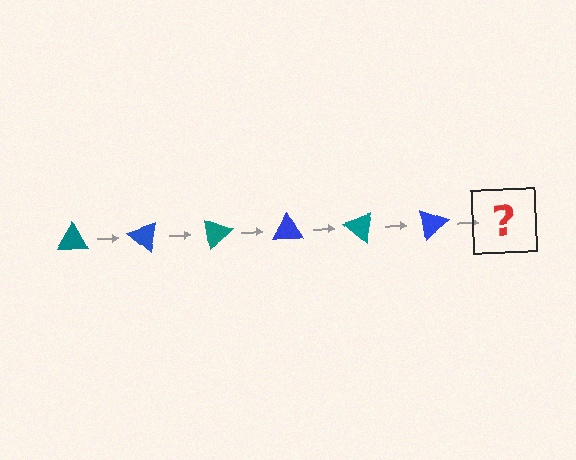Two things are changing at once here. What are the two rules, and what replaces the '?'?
The two rules are that it rotates 40 degrees each step and the color cycles through teal and blue. The '?' should be a teal triangle, rotated 240 degrees from the start.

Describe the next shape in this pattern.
It should be a teal triangle, rotated 240 degrees from the start.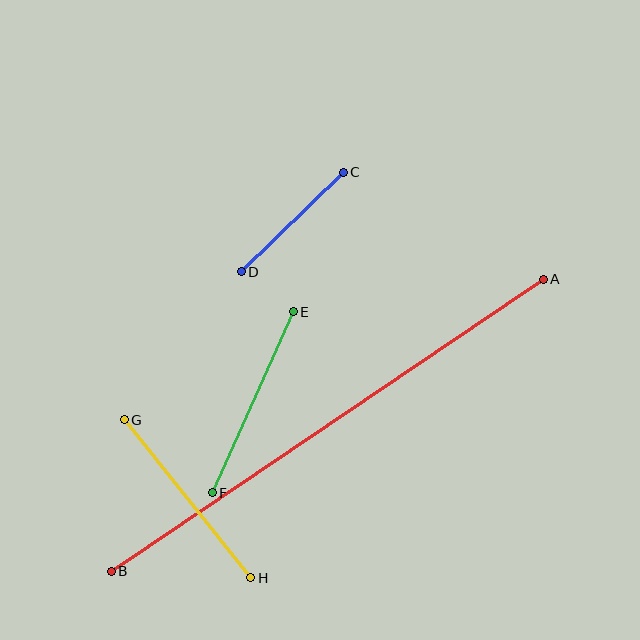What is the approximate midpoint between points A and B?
The midpoint is at approximately (327, 425) pixels.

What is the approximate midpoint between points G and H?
The midpoint is at approximately (188, 499) pixels.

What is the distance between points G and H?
The distance is approximately 203 pixels.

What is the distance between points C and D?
The distance is approximately 142 pixels.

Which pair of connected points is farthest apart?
Points A and B are farthest apart.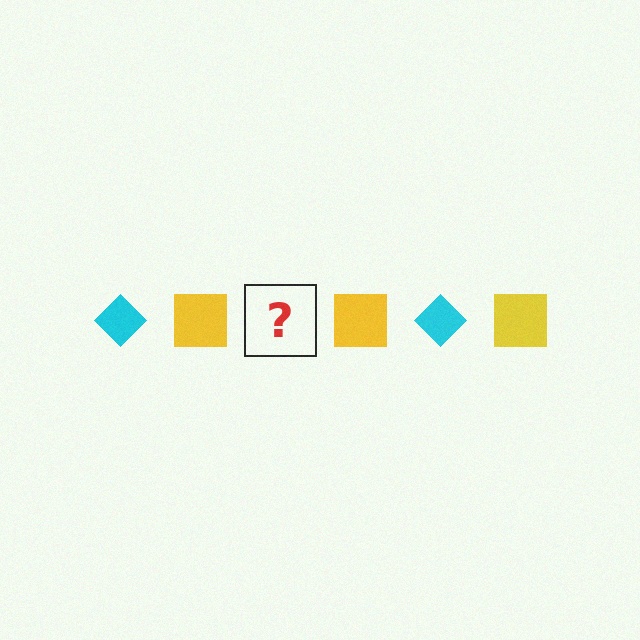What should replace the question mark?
The question mark should be replaced with a cyan diamond.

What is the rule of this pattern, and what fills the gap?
The rule is that the pattern alternates between cyan diamond and yellow square. The gap should be filled with a cyan diamond.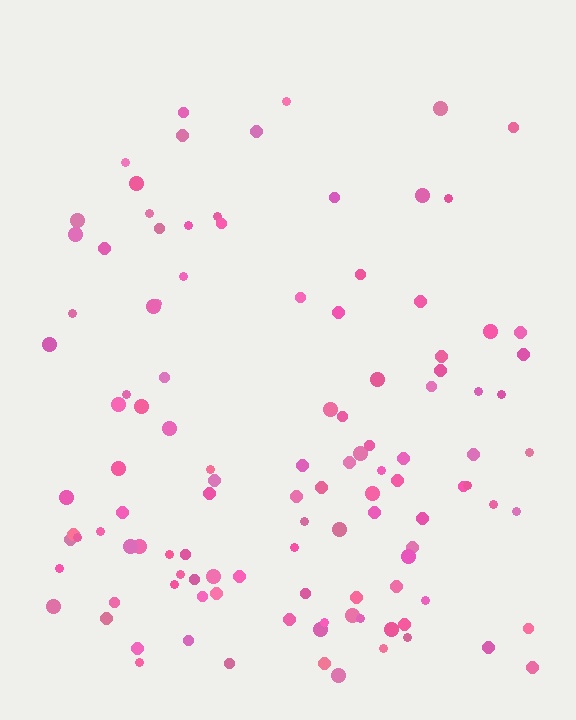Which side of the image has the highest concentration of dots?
The bottom.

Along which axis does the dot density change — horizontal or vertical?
Vertical.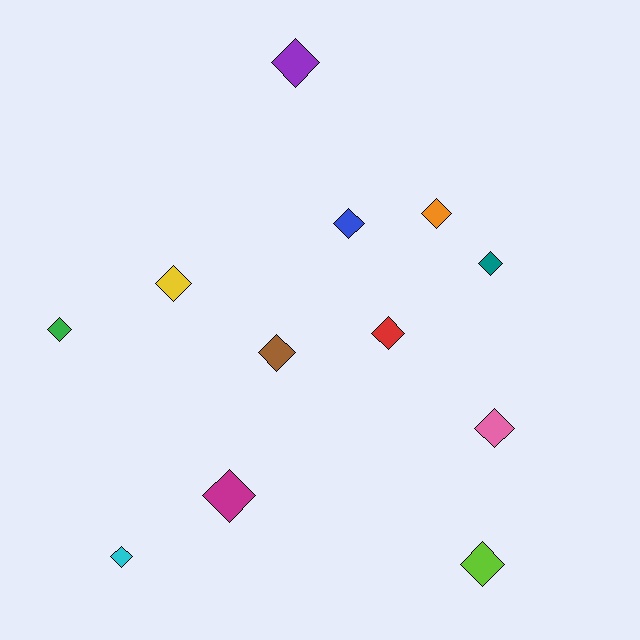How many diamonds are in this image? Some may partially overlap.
There are 12 diamonds.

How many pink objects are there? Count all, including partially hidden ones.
There is 1 pink object.